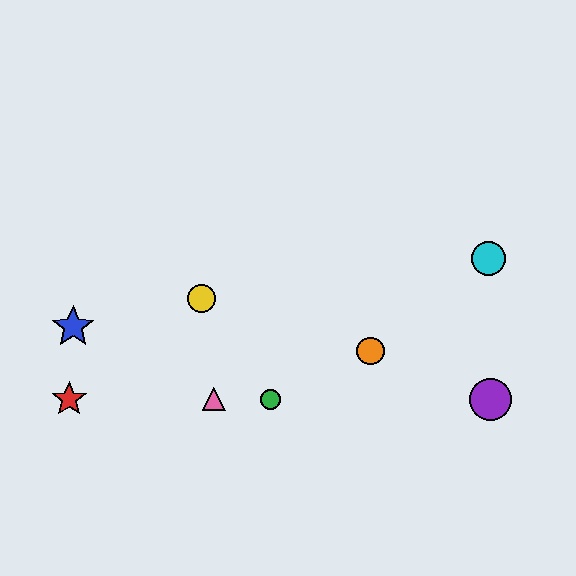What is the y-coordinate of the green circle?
The green circle is at y≈399.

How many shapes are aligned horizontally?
4 shapes (the red star, the green circle, the purple circle, the pink triangle) are aligned horizontally.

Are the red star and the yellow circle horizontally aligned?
No, the red star is at y≈399 and the yellow circle is at y≈299.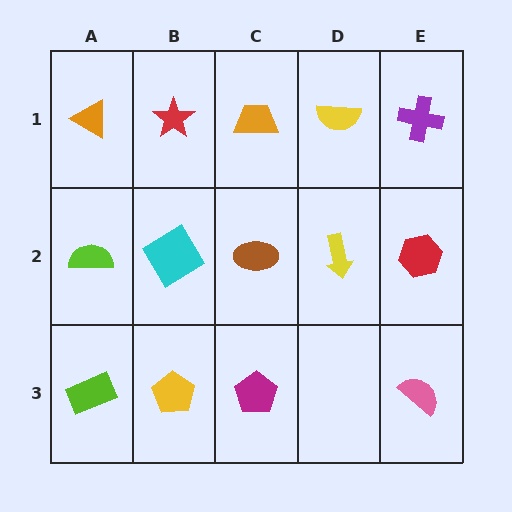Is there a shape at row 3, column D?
No, that cell is empty.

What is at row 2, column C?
A brown ellipse.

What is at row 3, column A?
A lime rectangle.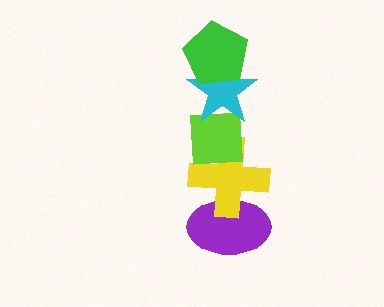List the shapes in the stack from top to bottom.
From top to bottom: the green pentagon, the cyan star, the lime square, the yellow cross, the purple ellipse.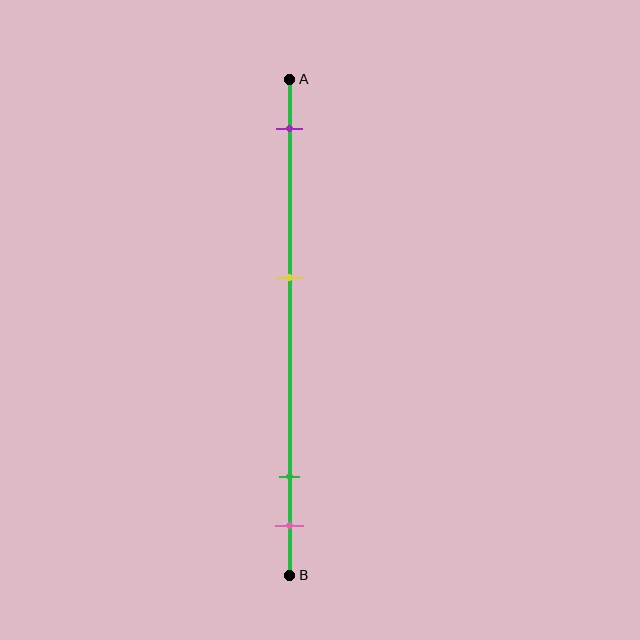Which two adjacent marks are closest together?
The green and pink marks are the closest adjacent pair.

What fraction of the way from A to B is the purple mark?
The purple mark is approximately 10% (0.1) of the way from A to B.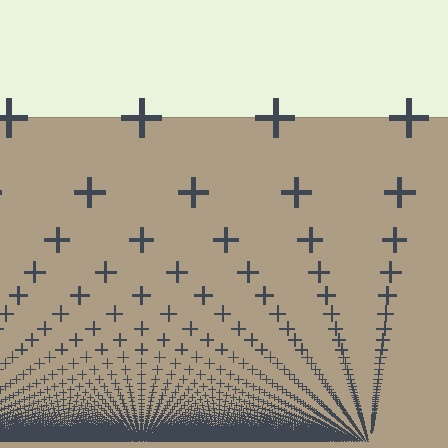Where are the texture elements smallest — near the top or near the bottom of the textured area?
Near the bottom.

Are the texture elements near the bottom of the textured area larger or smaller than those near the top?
Smaller. The gradient is inverted — elements near the bottom are smaller and denser.